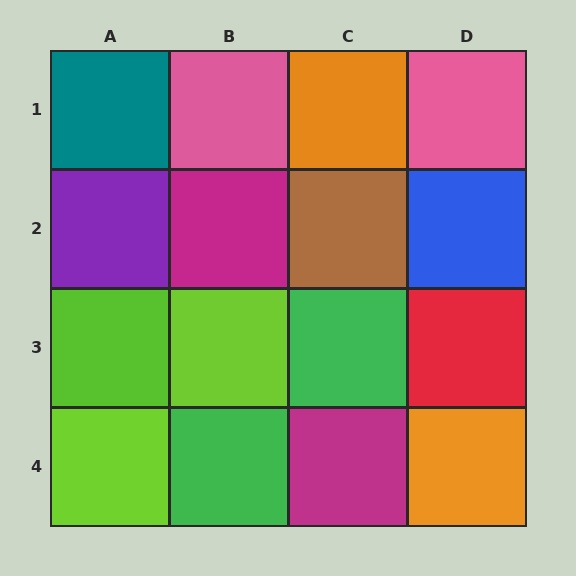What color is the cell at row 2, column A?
Purple.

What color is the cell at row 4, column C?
Magenta.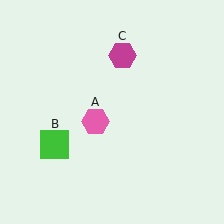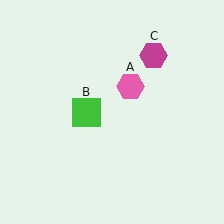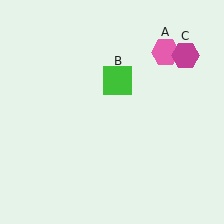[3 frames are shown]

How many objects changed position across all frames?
3 objects changed position: pink hexagon (object A), green square (object B), magenta hexagon (object C).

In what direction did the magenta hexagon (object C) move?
The magenta hexagon (object C) moved right.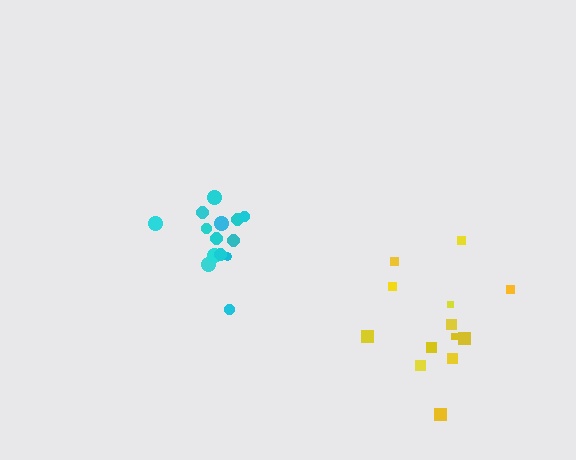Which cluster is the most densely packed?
Cyan.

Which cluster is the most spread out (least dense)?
Yellow.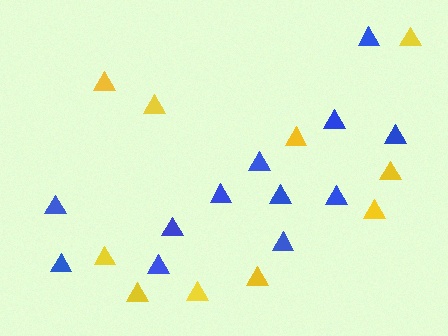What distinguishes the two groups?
There are 2 groups: one group of yellow triangles (10) and one group of blue triangles (12).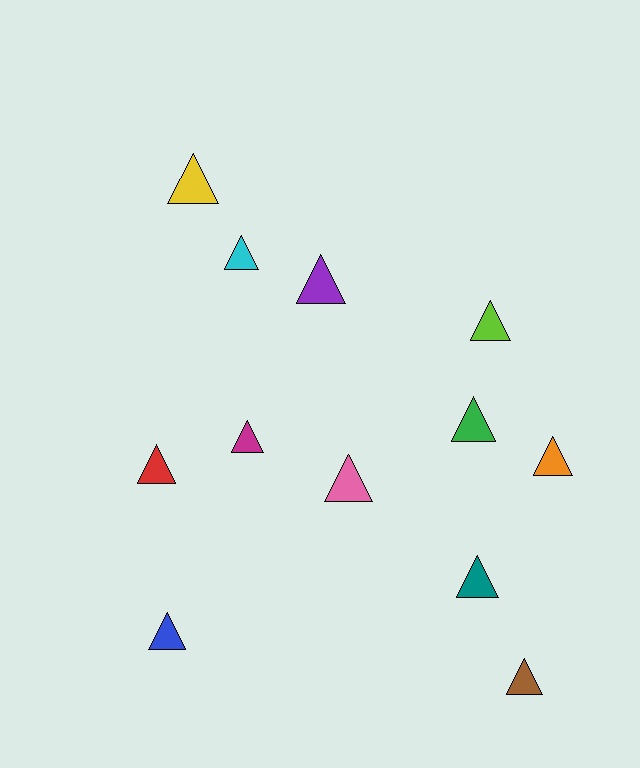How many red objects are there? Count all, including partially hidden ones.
There is 1 red object.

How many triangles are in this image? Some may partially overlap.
There are 12 triangles.